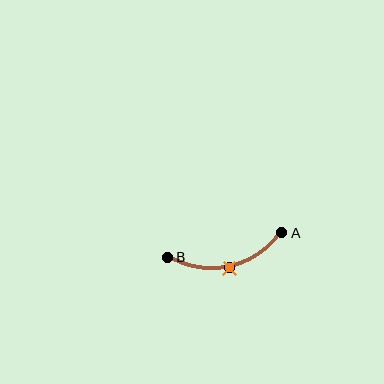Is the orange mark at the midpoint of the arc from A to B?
Yes. The orange mark lies on the arc at equal arc-length from both A and B — it is the arc midpoint.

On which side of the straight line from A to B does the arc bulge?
The arc bulges below the straight line connecting A and B.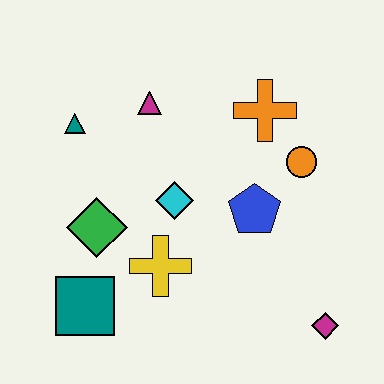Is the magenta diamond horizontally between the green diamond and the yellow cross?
No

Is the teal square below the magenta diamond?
No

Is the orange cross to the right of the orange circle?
No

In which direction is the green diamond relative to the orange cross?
The green diamond is to the left of the orange cross.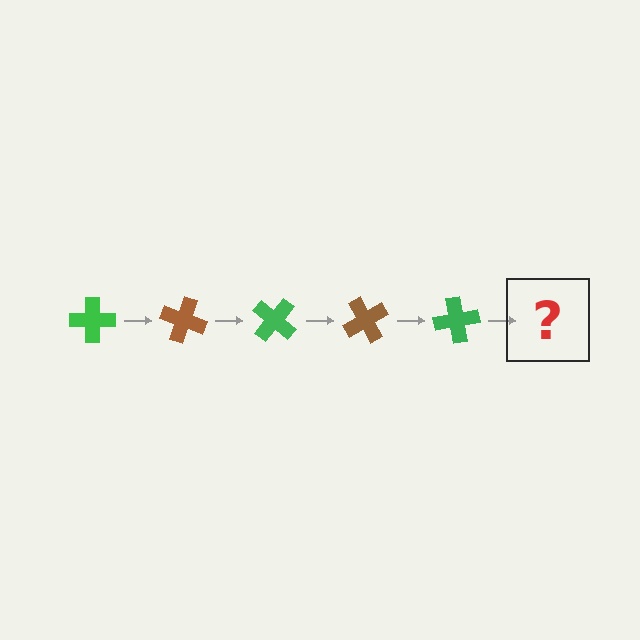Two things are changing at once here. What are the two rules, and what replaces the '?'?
The two rules are that it rotates 20 degrees each step and the color cycles through green and brown. The '?' should be a brown cross, rotated 100 degrees from the start.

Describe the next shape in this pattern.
It should be a brown cross, rotated 100 degrees from the start.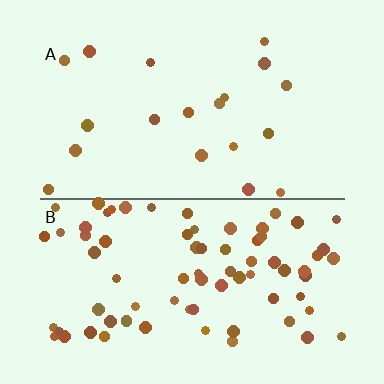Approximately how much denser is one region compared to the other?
Approximately 4.0× — region B over region A.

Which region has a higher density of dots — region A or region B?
B (the bottom).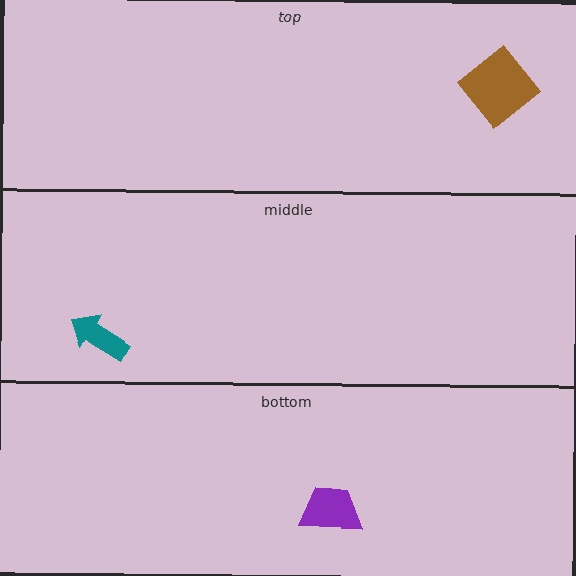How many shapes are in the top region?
1.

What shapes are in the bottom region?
The purple trapezoid.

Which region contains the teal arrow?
The middle region.